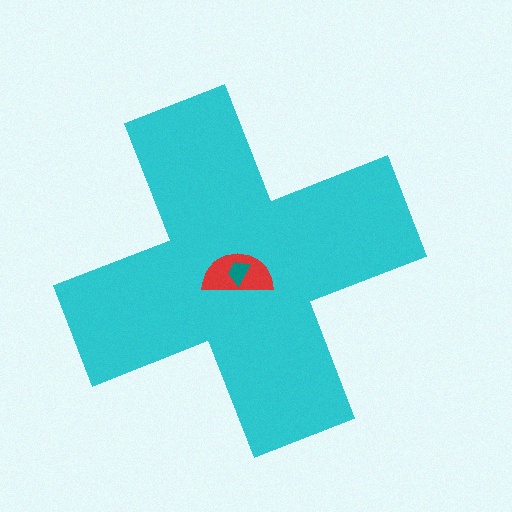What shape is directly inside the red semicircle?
The teal trapezoid.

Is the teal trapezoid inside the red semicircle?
Yes.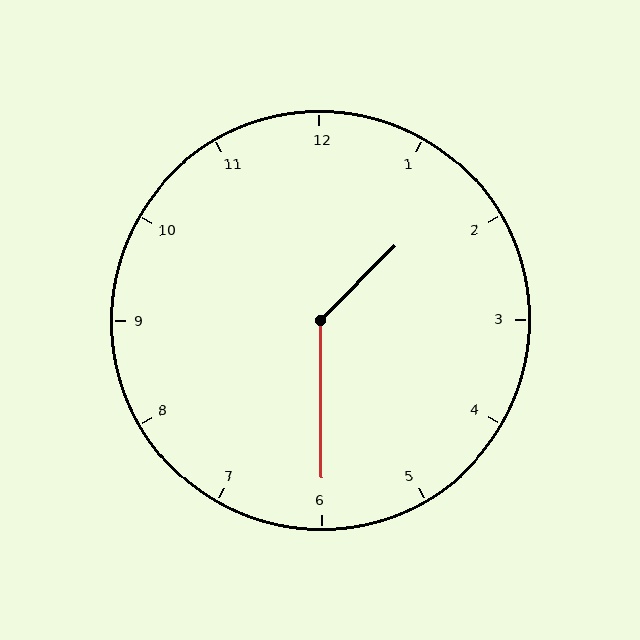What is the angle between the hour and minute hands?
Approximately 135 degrees.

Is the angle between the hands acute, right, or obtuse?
It is obtuse.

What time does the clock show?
1:30.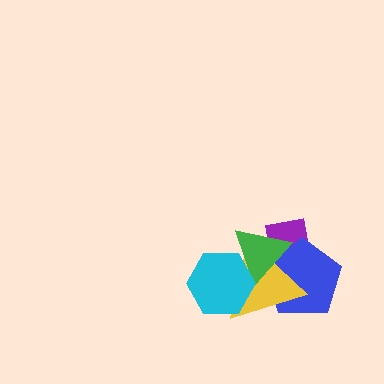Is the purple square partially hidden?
Yes, it is partially covered by another shape.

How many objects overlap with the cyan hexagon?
2 objects overlap with the cyan hexagon.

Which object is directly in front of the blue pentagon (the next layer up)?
The yellow triangle is directly in front of the blue pentagon.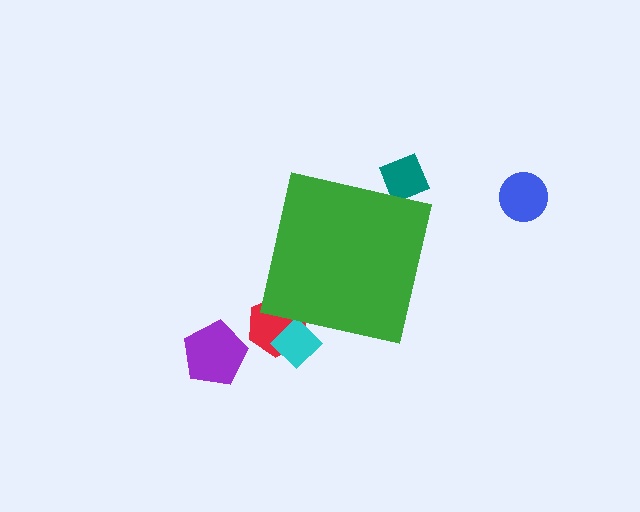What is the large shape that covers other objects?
A green square.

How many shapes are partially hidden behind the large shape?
3 shapes are partially hidden.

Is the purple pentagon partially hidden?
No, the purple pentagon is fully visible.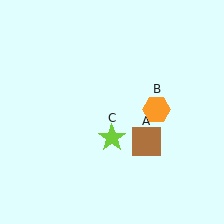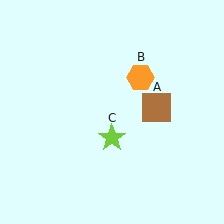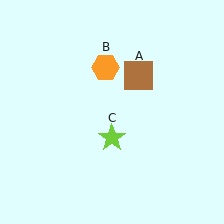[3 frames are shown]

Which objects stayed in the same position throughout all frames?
Lime star (object C) remained stationary.